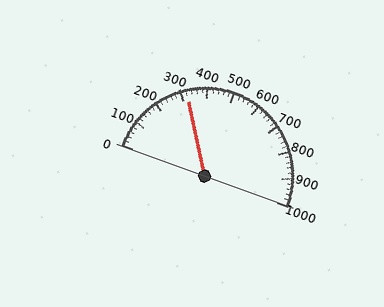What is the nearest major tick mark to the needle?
The nearest major tick mark is 300.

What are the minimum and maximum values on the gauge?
The gauge ranges from 0 to 1000.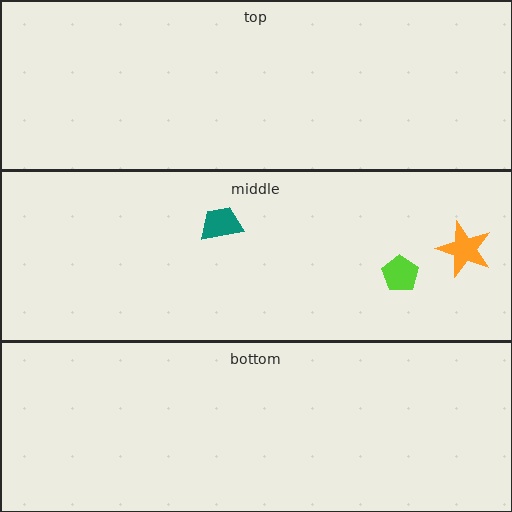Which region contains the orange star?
The middle region.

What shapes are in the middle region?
The orange star, the lime pentagon, the teal trapezoid.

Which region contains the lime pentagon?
The middle region.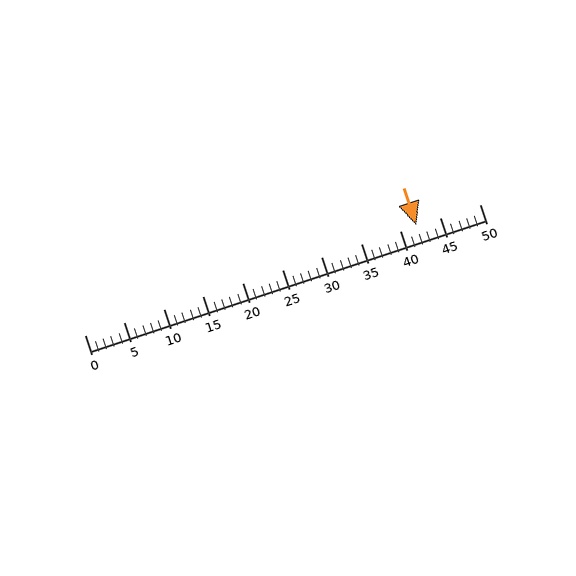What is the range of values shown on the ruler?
The ruler shows values from 0 to 50.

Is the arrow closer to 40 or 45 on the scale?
The arrow is closer to 40.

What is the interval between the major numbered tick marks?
The major tick marks are spaced 5 units apart.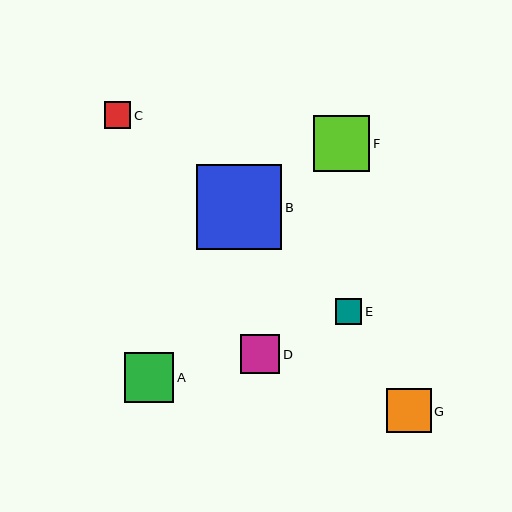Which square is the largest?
Square B is the largest with a size of approximately 85 pixels.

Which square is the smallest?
Square E is the smallest with a size of approximately 26 pixels.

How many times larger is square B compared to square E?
Square B is approximately 3.3 times the size of square E.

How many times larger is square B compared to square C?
Square B is approximately 3.2 times the size of square C.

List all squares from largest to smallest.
From largest to smallest: B, F, A, G, D, C, E.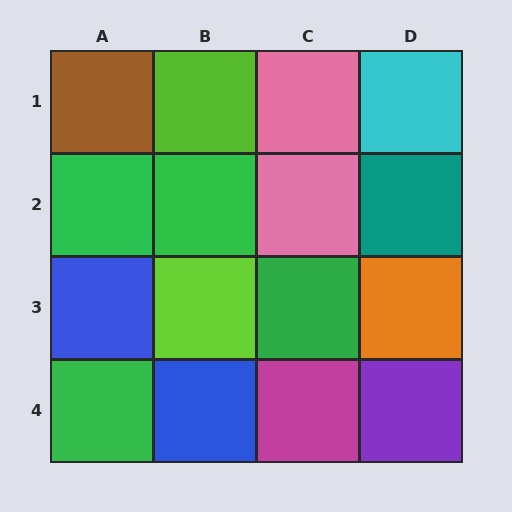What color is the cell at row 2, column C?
Pink.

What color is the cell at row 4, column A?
Green.